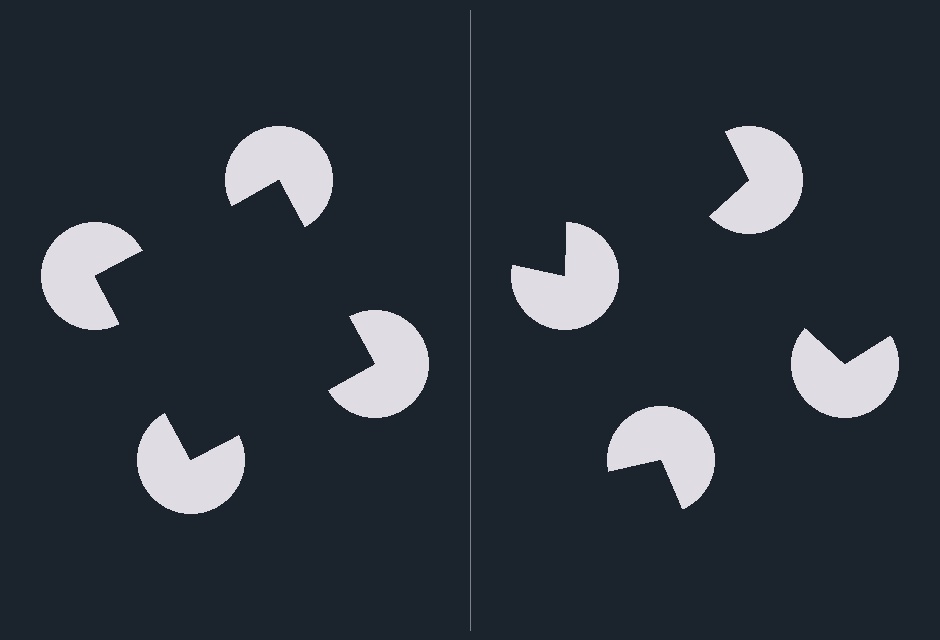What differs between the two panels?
The pac-man discs are positioned identically on both sides; only the wedge orientations differ. On the left they align to a square; on the right they are misaligned.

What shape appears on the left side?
An illusory square.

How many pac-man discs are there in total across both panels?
8 — 4 on each side.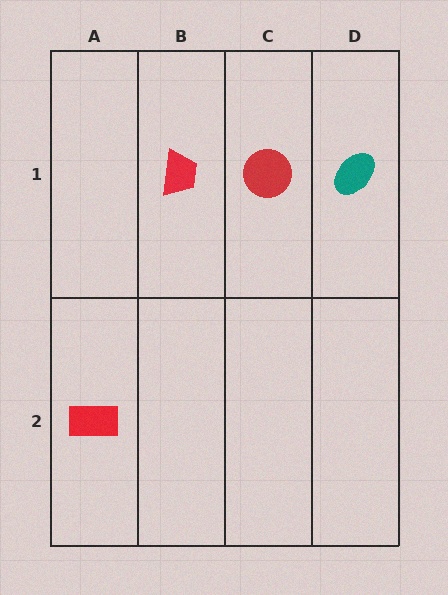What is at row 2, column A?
A red rectangle.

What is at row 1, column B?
A red trapezoid.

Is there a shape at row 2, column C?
No, that cell is empty.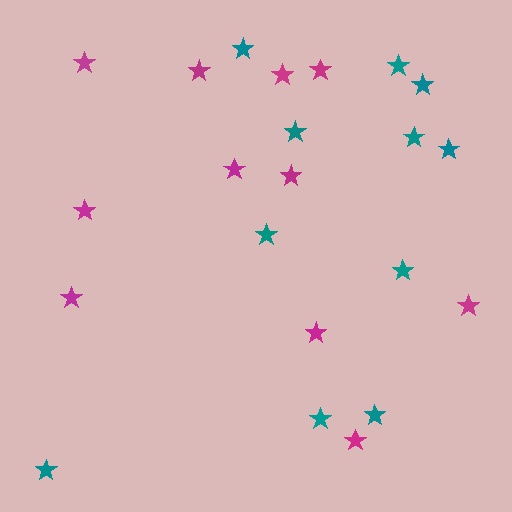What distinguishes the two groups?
There are 2 groups: one group of magenta stars (11) and one group of teal stars (11).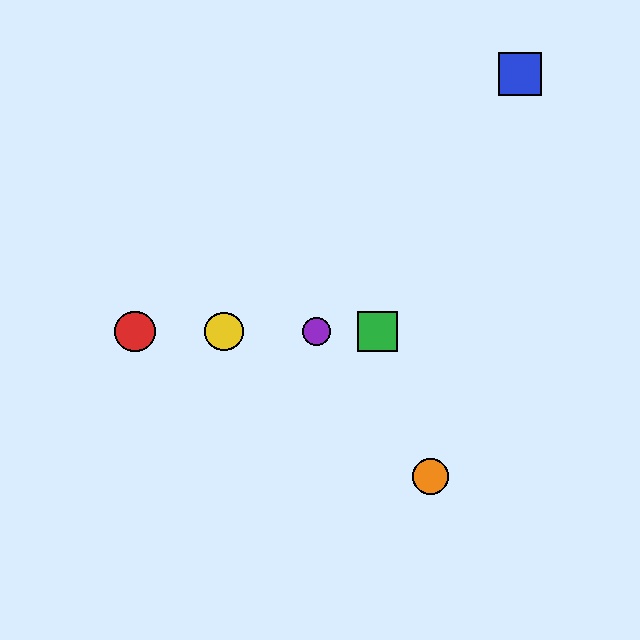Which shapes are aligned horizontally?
The red circle, the green square, the yellow circle, the purple circle are aligned horizontally.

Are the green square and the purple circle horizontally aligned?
Yes, both are at y≈332.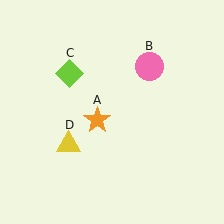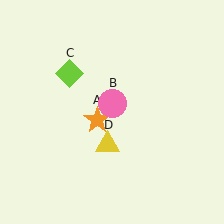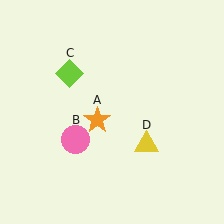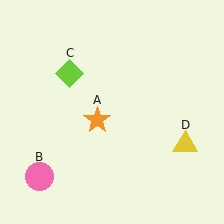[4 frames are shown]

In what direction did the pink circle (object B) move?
The pink circle (object B) moved down and to the left.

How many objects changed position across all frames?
2 objects changed position: pink circle (object B), yellow triangle (object D).